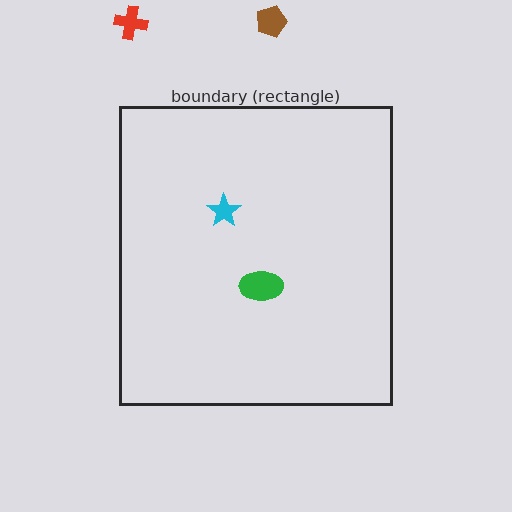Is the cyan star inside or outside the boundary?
Inside.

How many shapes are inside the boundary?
2 inside, 2 outside.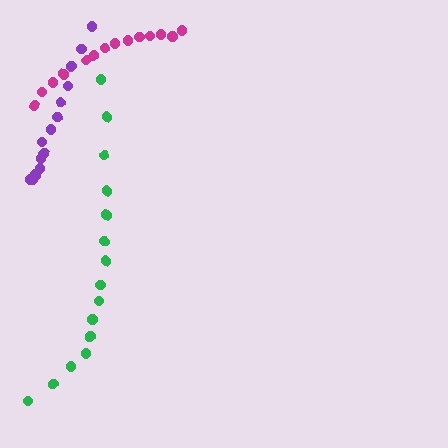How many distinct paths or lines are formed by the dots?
There are 3 distinct paths.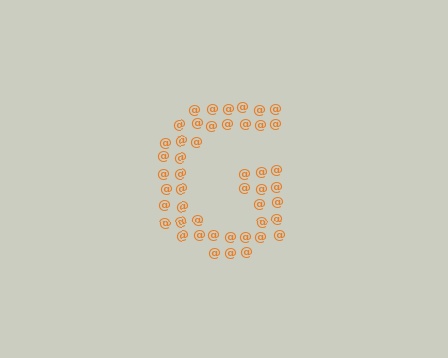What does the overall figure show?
The overall figure shows the letter G.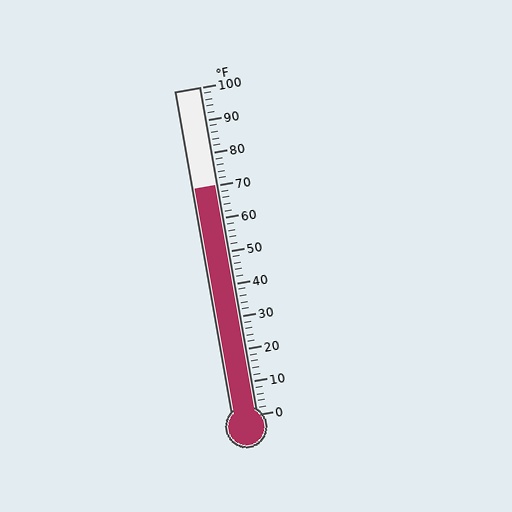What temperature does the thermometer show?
The thermometer shows approximately 70°F.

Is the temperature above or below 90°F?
The temperature is below 90°F.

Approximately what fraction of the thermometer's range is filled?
The thermometer is filled to approximately 70% of its range.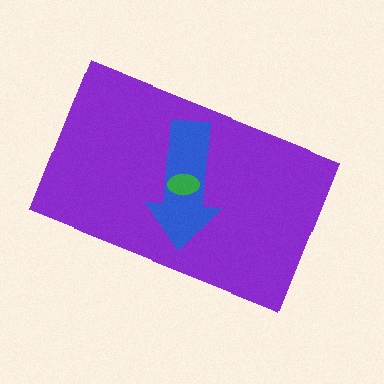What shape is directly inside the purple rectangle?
The blue arrow.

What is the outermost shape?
The purple rectangle.